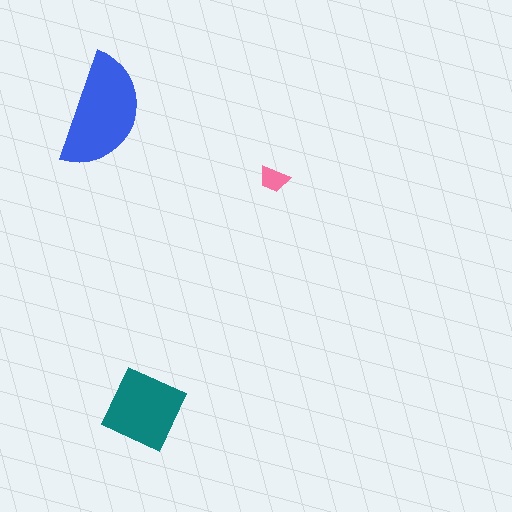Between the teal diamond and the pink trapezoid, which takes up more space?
The teal diamond.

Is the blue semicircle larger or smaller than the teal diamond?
Larger.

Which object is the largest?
The blue semicircle.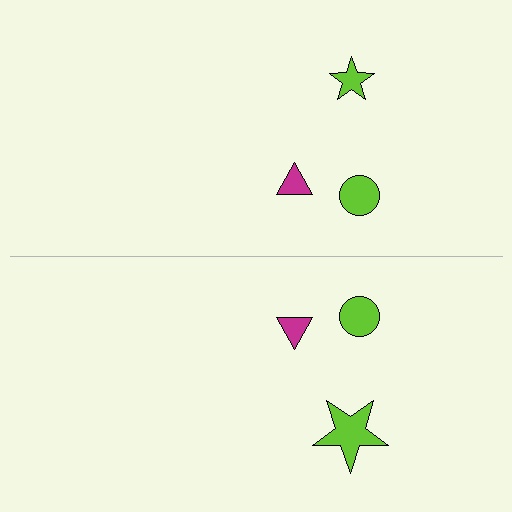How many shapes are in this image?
There are 6 shapes in this image.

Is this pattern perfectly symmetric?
No, the pattern is not perfectly symmetric. The lime star on the bottom side has a different size than its mirror counterpart.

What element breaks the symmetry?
The lime star on the bottom side has a different size than its mirror counterpart.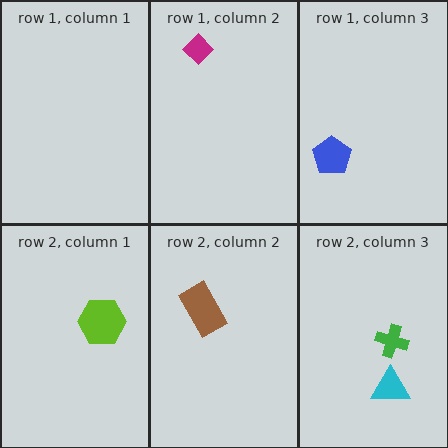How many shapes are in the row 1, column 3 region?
1.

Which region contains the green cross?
The row 2, column 3 region.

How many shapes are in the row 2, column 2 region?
1.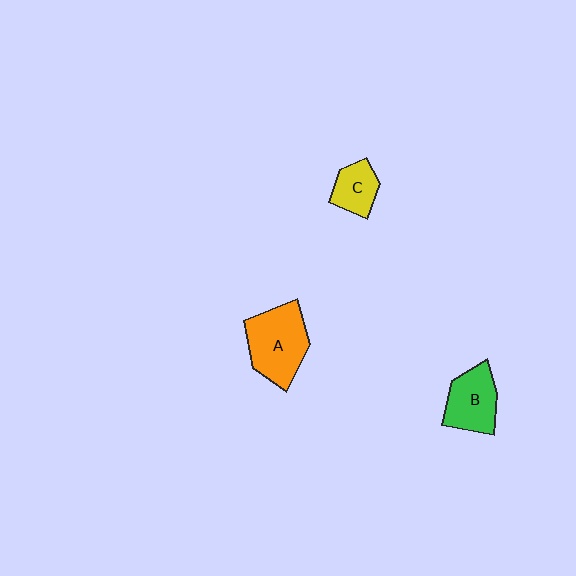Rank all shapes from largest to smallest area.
From largest to smallest: A (orange), B (green), C (yellow).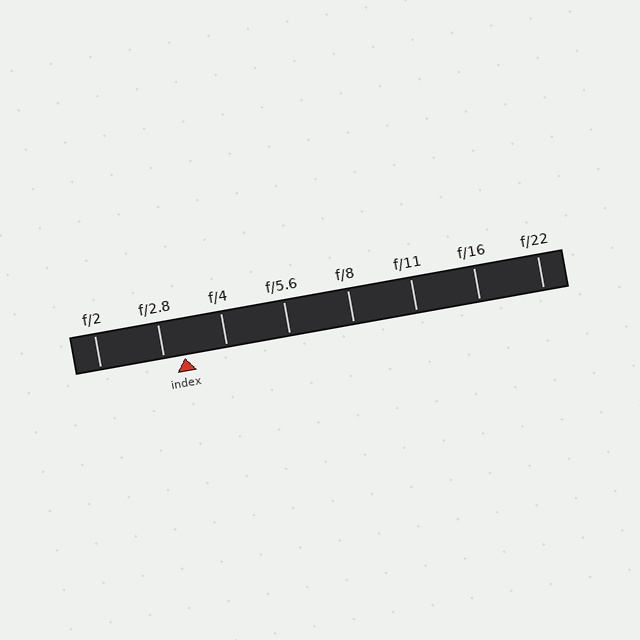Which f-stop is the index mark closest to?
The index mark is closest to f/2.8.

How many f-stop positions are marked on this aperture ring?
There are 8 f-stop positions marked.